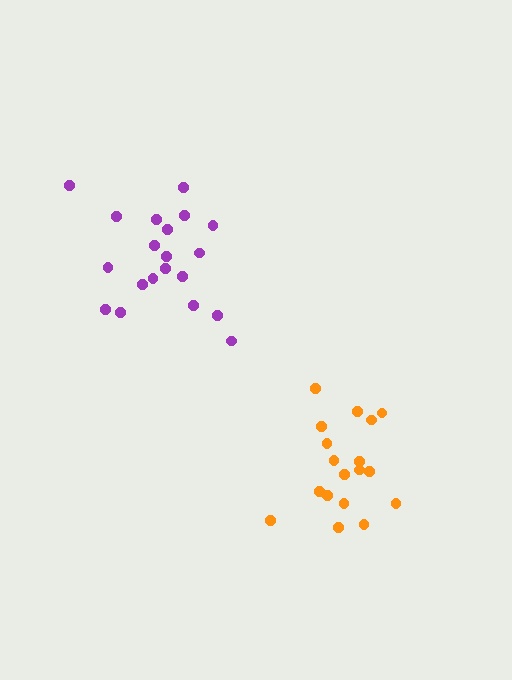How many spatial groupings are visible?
There are 2 spatial groupings.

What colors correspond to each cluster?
The clusters are colored: orange, purple.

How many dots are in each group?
Group 1: 18 dots, Group 2: 20 dots (38 total).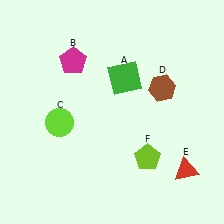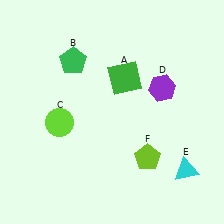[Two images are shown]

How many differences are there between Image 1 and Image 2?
There are 3 differences between the two images.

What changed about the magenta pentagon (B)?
In Image 1, B is magenta. In Image 2, it changed to green.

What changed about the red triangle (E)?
In Image 1, E is red. In Image 2, it changed to cyan.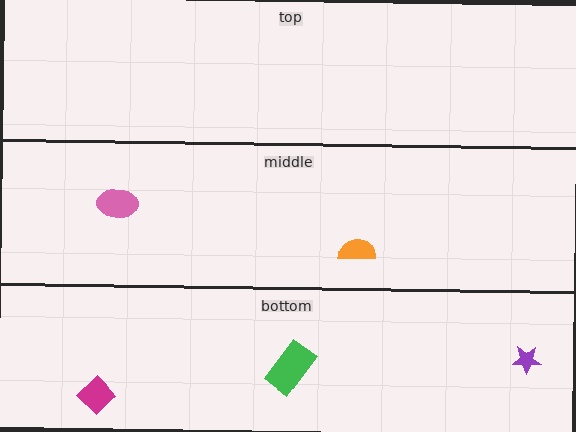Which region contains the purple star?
The bottom region.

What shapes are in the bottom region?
The magenta diamond, the green rectangle, the purple star.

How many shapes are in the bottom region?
3.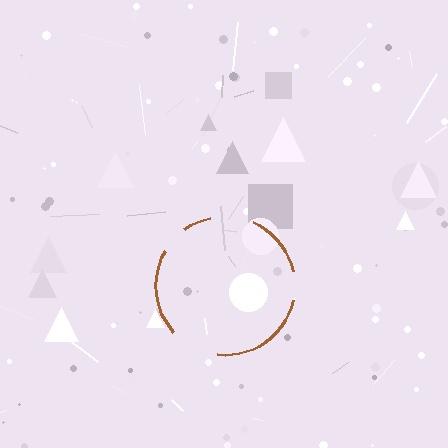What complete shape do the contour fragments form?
The contour fragments form a circle.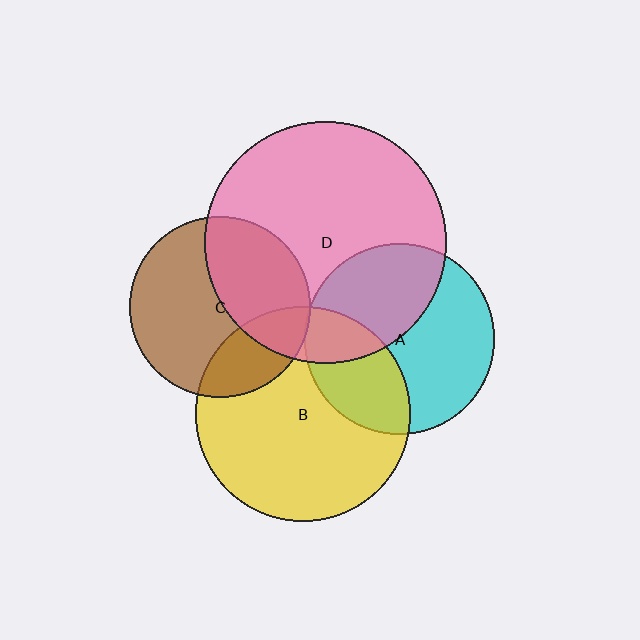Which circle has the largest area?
Circle D (pink).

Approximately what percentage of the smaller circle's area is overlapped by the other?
Approximately 25%.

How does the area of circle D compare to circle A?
Approximately 1.6 times.